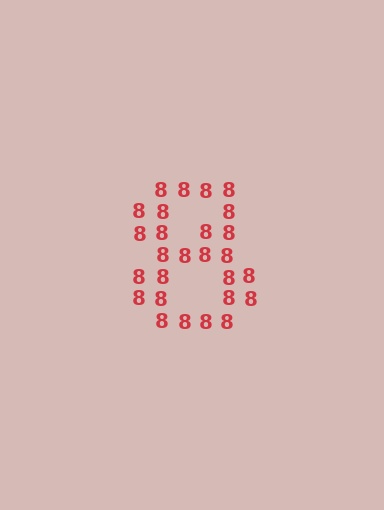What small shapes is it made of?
It is made of small digit 8's.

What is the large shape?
The large shape is the digit 8.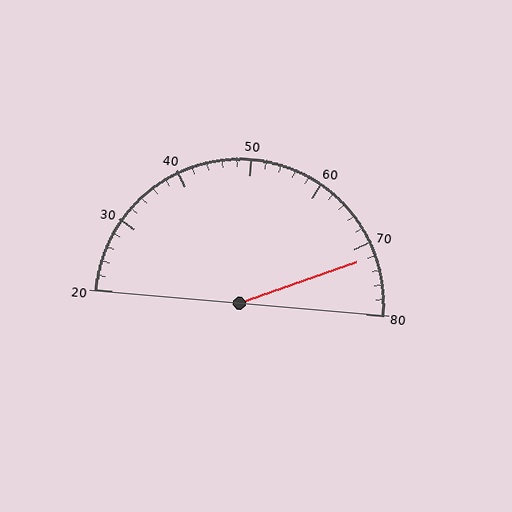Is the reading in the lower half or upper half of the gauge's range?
The reading is in the upper half of the range (20 to 80).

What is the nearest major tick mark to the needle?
The nearest major tick mark is 70.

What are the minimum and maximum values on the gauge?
The gauge ranges from 20 to 80.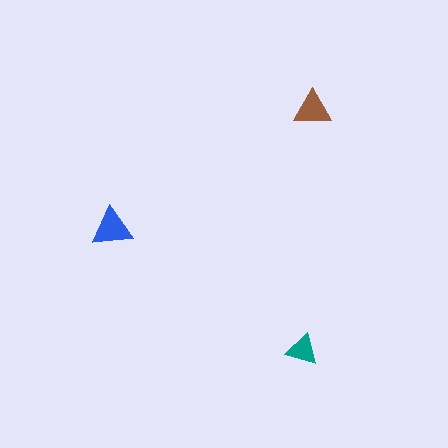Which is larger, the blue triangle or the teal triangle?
The blue one.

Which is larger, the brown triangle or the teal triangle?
The brown one.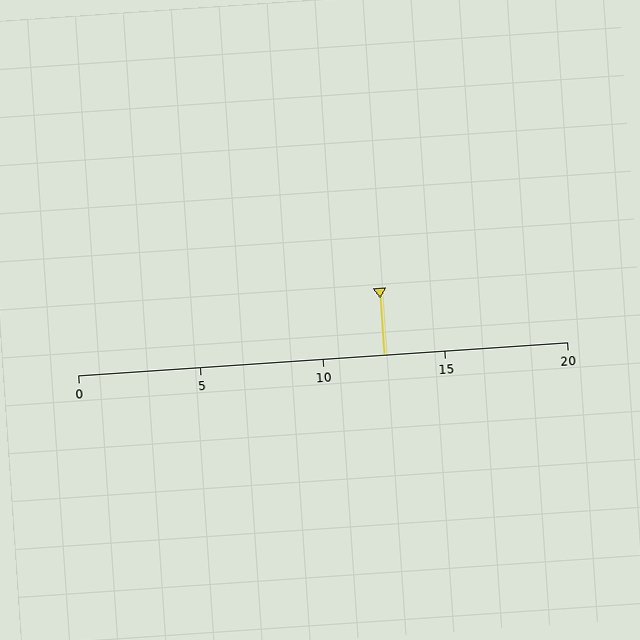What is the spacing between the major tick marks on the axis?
The major ticks are spaced 5 apart.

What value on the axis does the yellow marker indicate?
The marker indicates approximately 12.5.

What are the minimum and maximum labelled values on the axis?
The axis runs from 0 to 20.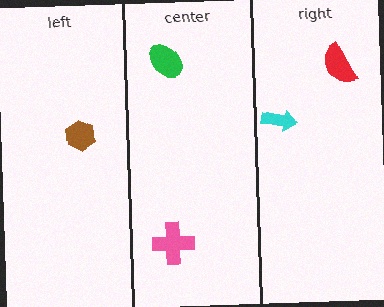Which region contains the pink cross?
The center region.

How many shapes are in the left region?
1.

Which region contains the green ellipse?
The center region.